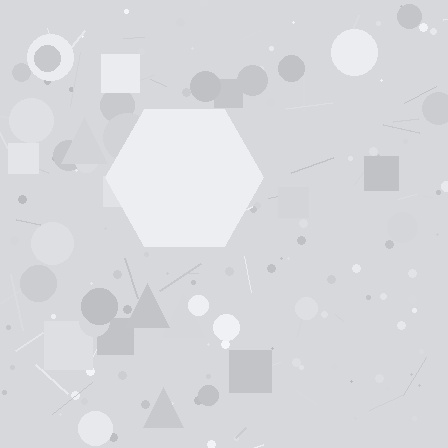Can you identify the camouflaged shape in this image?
The camouflaged shape is a hexagon.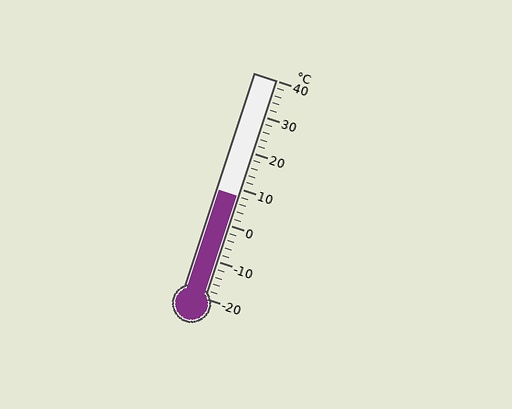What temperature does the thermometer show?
The thermometer shows approximately 8°C.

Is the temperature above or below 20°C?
The temperature is below 20°C.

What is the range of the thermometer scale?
The thermometer scale ranges from -20°C to 40°C.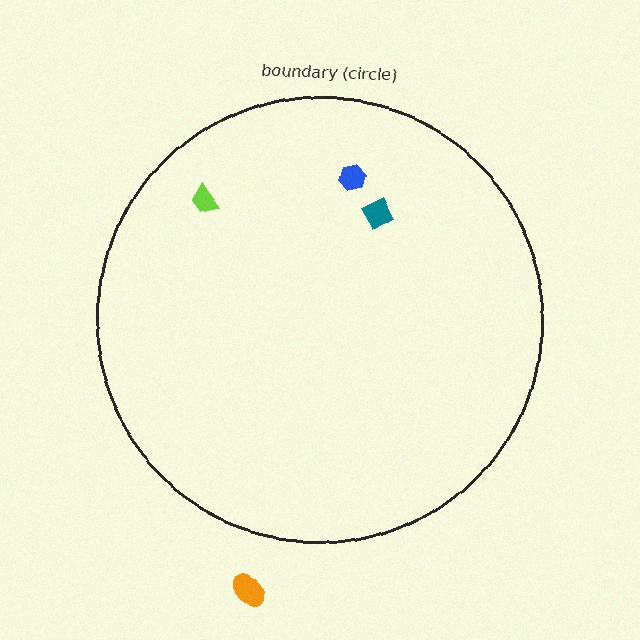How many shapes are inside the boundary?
3 inside, 1 outside.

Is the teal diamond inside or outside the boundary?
Inside.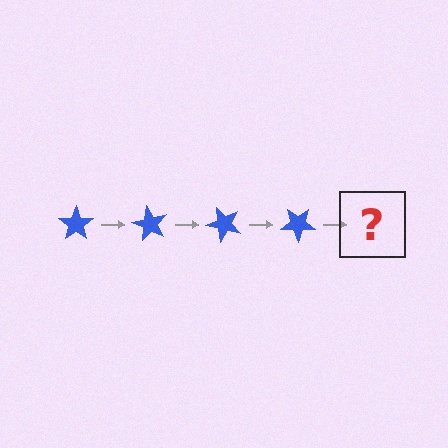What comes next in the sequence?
The next element should be a blue star rotated 240 degrees.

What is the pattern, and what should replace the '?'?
The pattern is that the star rotates 60 degrees each step. The '?' should be a blue star rotated 240 degrees.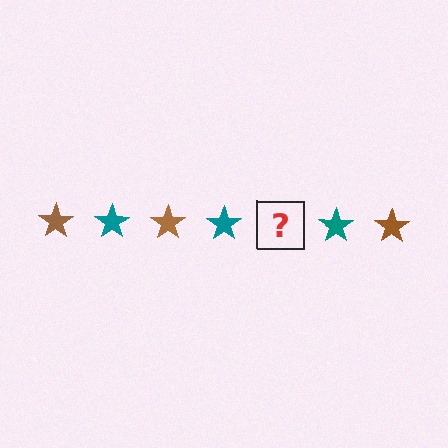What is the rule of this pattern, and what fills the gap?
The rule is that the pattern cycles through brown, teal stars. The gap should be filled with a brown star.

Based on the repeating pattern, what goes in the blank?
The blank should be a brown star.